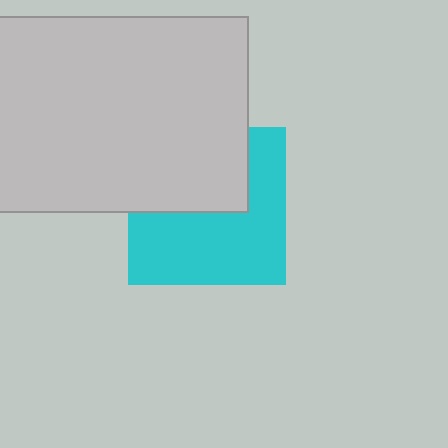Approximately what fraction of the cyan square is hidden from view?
Roughly 42% of the cyan square is hidden behind the light gray rectangle.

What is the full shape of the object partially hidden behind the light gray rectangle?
The partially hidden object is a cyan square.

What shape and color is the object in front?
The object in front is a light gray rectangle.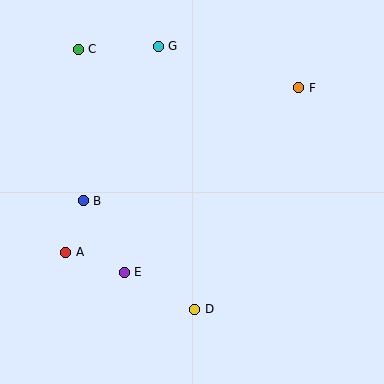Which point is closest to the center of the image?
Point E at (124, 272) is closest to the center.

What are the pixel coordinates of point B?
Point B is at (83, 201).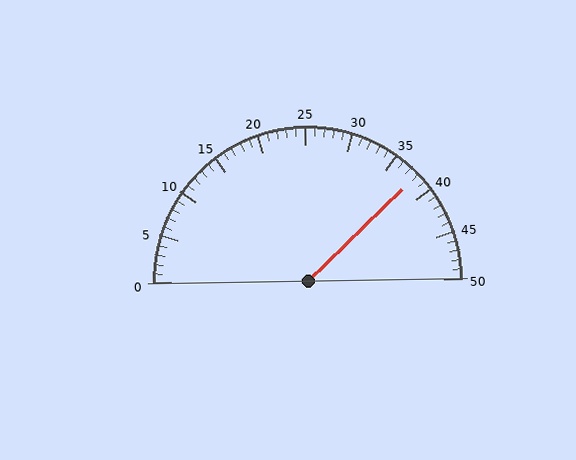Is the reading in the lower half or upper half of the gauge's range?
The reading is in the upper half of the range (0 to 50).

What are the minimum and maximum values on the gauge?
The gauge ranges from 0 to 50.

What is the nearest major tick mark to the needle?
The nearest major tick mark is 40.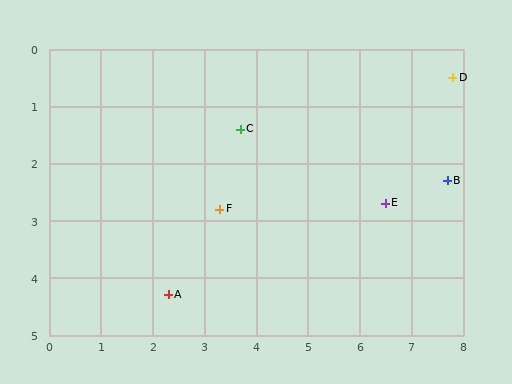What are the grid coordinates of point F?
Point F is at approximately (3.3, 2.8).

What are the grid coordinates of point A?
Point A is at approximately (2.3, 4.3).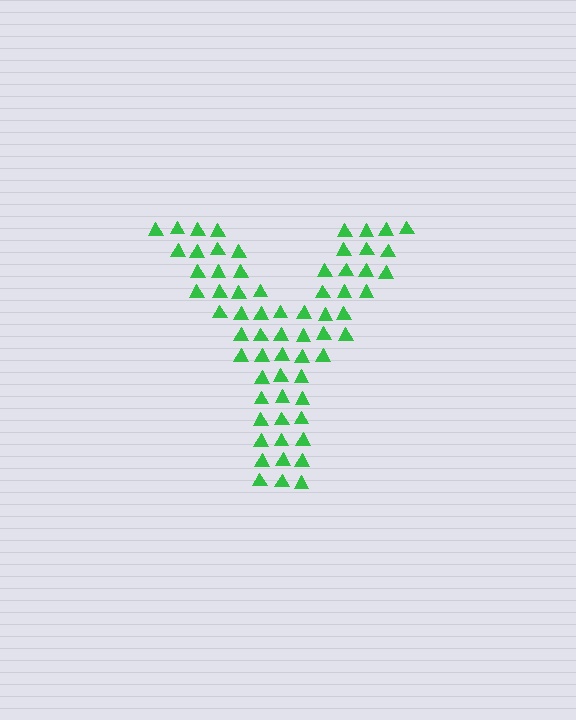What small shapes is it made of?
It is made of small triangles.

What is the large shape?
The large shape is the letter Y.